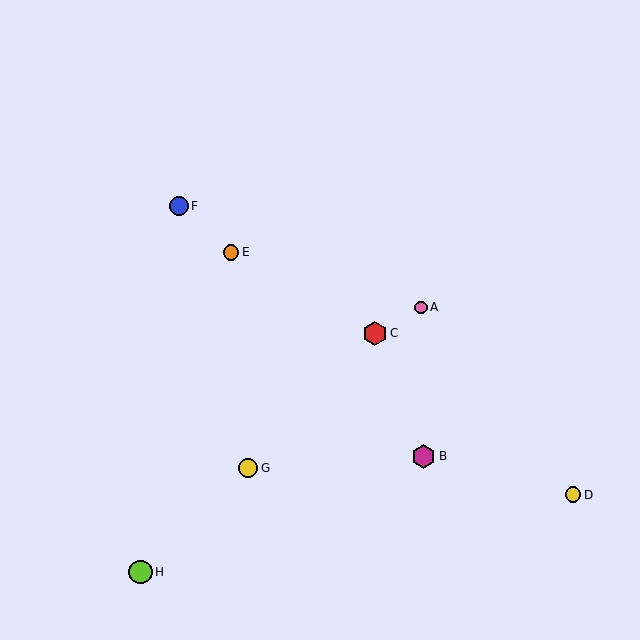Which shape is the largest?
The red hexagon (labeled C) is the largest.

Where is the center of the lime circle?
The center of the lime circle is at (141, 572).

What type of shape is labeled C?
Shape C is a red hexagon.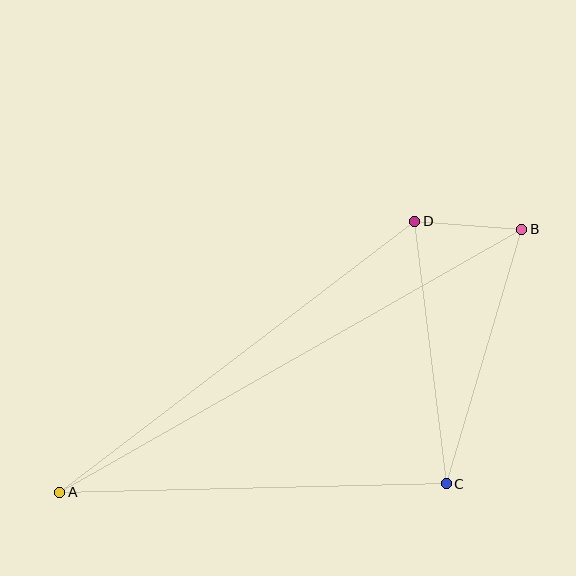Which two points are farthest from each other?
Points A and B are farthest from each other.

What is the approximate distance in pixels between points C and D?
The distance between C and D is approximately 265 pixels.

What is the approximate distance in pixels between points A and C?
The distance between A and C is approximately 387 pixels.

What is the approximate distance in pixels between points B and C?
The distance between B and C is approximately 265 pixels.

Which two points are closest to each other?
Points B and D are closest to each other.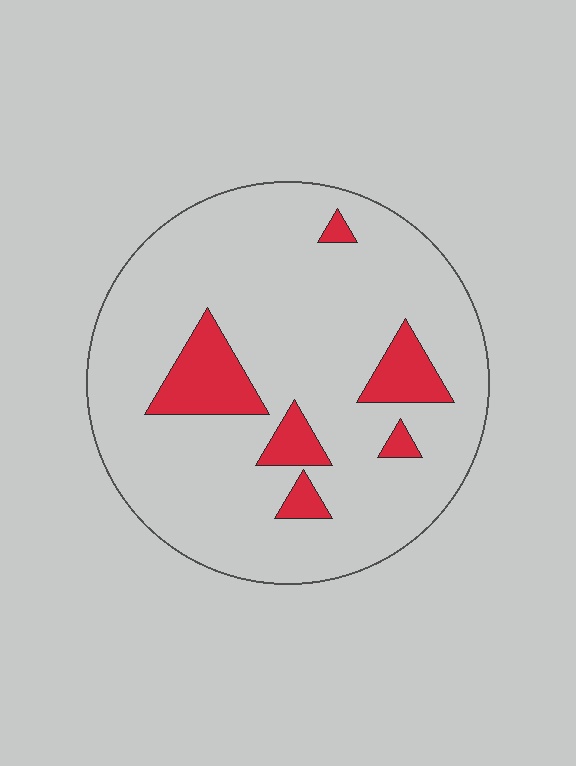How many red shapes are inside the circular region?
6.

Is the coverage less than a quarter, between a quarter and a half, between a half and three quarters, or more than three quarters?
Less than a quarter.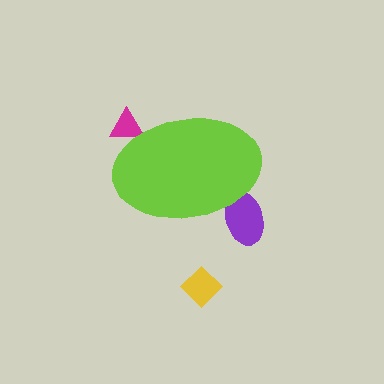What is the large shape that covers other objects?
A lime ellipse.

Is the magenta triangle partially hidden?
Yes, the magenta triangle is partially hidden behind the lime ellipse.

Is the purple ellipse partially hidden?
Yes, the purple ellipse is partially hidden behind the lime ellipse.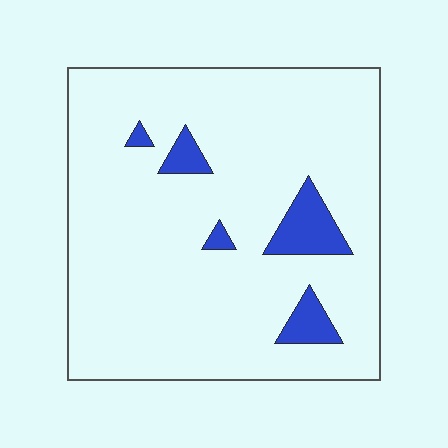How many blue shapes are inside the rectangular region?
5.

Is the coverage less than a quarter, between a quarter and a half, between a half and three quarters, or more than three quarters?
Less than a quarter.